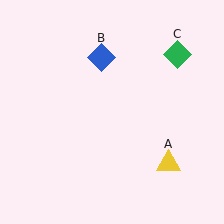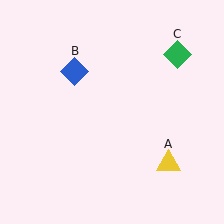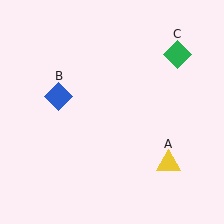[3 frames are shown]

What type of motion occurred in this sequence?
The blue diamond (object B) rotated counterclockwise around the center of the scene.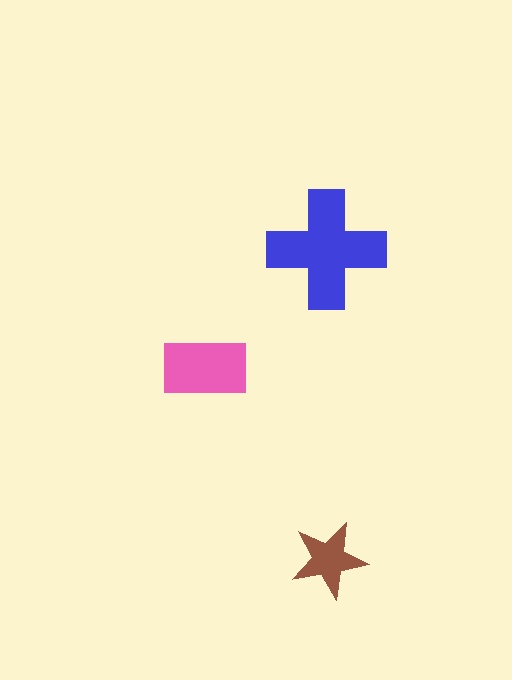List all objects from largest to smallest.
The blue cross, the pink rectangle, the brown star.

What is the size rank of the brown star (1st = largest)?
3rd.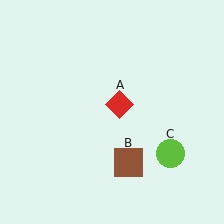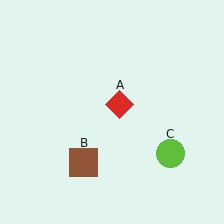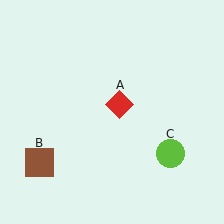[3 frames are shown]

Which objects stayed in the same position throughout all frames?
Red diamond (object A) and lime circle (object C) remained stationary.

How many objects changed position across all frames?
1 object changed position: brown square (object B).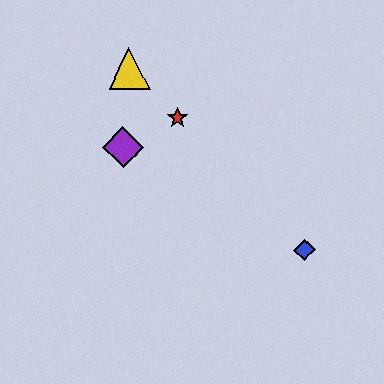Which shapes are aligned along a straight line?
The red star, the blue diamond, the green triangle, the yellow triangle are aligned along a straight line.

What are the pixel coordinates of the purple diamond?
The purple diamond is at (123, 147).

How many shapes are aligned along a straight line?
4 shapes (the red star, the blue diamond, the green triangle, the yellow triangle) are aligned along a straight line.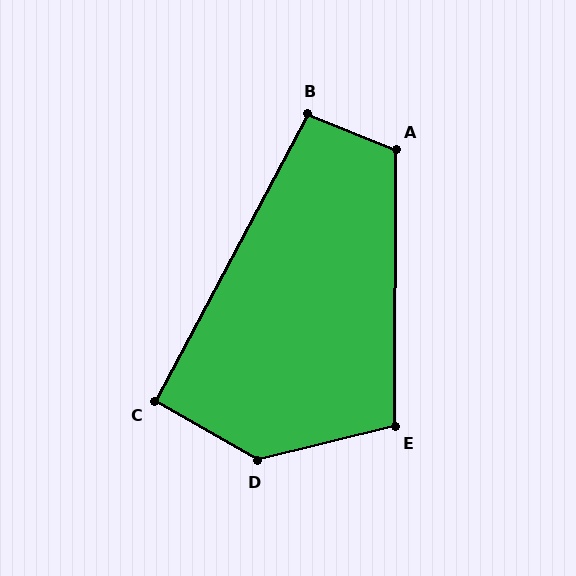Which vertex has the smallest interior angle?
C, at approximately 92 degrees.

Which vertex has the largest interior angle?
D, at approximately 136 degrees.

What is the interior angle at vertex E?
Approximately 104 degrees (obtuse).